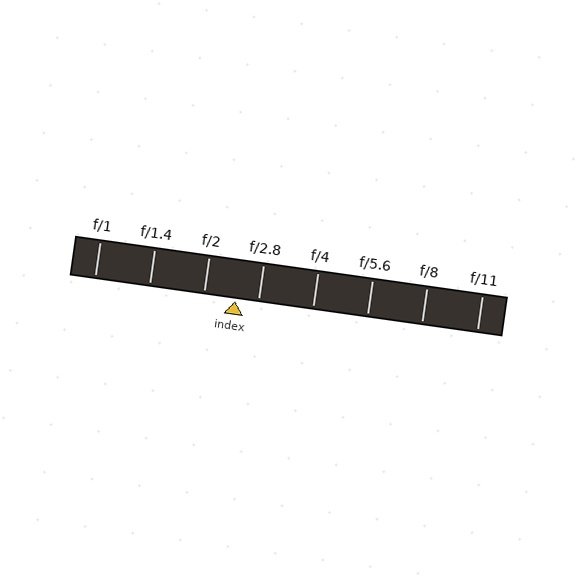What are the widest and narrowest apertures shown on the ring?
The widest aperture shown is f/1 and the narrowest is f/11.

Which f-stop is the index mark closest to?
The index mark is closest to f/2.8.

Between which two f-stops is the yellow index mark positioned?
The index mark is between f/2 and f/2.8.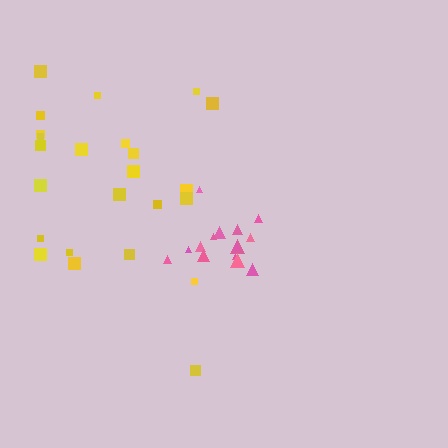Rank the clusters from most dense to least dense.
pink, yellow.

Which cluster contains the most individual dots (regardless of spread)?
Yellow (25).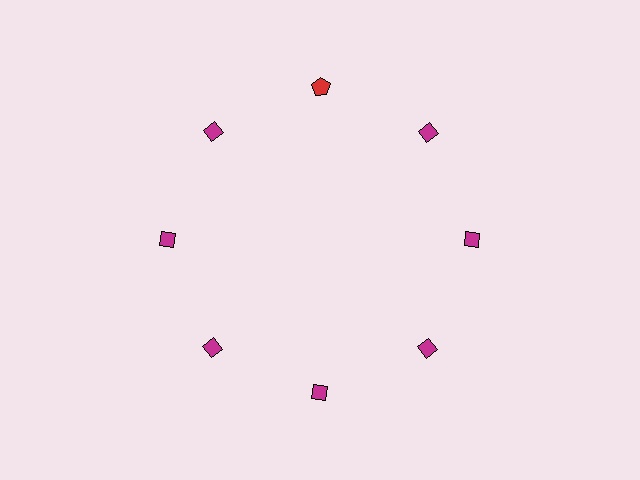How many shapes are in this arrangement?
There are 8 shapes arranged in a ring pattern.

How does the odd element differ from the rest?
It differs in both color (red instead of magenta) and shape (pentagon instead of diamond).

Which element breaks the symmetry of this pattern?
The red pentagon at roughly the 12 o'clock position breaks the symmetry. All other shapes are magenta diamonds.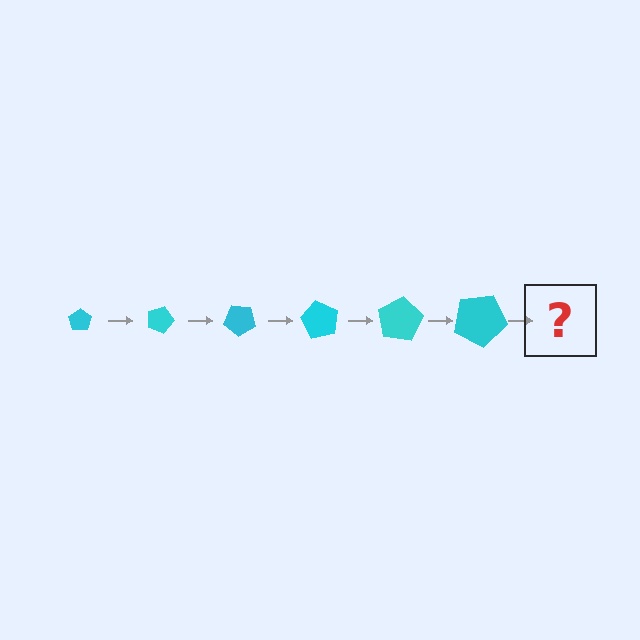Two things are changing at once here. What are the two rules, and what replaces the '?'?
The two rules are that the pentagon grows larger each step and it rotates 20 degrees each step. The '?' should be a pentagon, larger than the previous one and rotated 120 degrees from the start.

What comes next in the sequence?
The next element should be a pentagon, larger than the previous one and rotated 120 degrees from the start.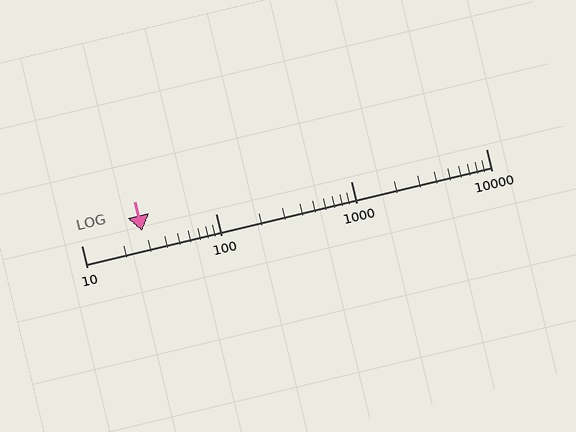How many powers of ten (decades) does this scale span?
The scale spans 3 decades, from 10 to 10000.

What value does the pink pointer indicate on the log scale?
The pointer indicates approximately 28.